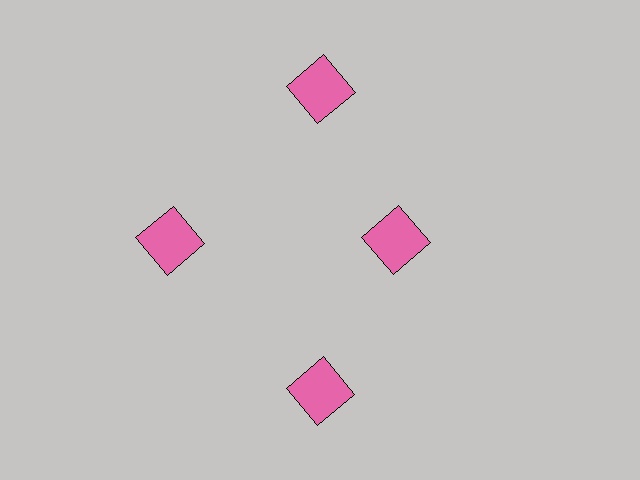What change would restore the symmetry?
The symmetry would be restored by moving it outward, back onto the ring so that all 4 squares sit at equal angles and equal distance from the center.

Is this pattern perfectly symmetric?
No. The 4 pink squares are arranged in a ring, but one element near the 3 o'clock position is pulled inward toward the center, breaking the 4-fold rotational symmetry.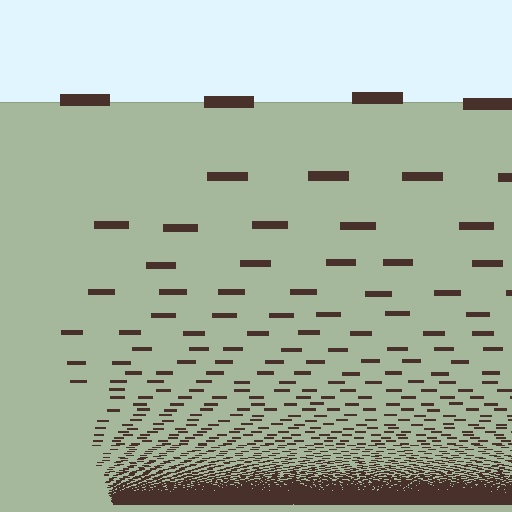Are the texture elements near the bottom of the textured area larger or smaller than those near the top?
Smaller. The gradient is inverted — elements near the bottom are smaller and denser.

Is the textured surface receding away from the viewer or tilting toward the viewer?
The surface appears to tilt toward the viewer. Texture elements get larger and sparser toward the top.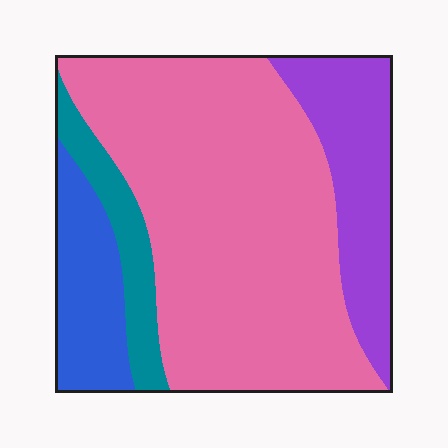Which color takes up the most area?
Pink, at roughly 60%.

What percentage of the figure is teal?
Teal takes up about one tenth (1/10) of the figure.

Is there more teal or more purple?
Purple.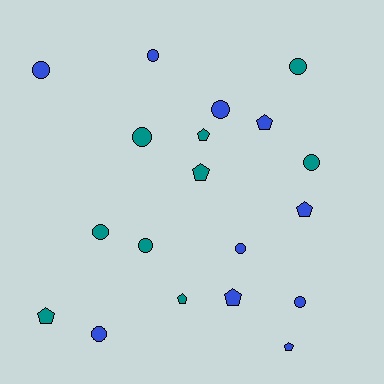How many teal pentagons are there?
There are 4 teal pentagons.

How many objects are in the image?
There are 19 objects.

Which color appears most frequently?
Blue, with 10 objects.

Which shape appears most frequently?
Circle, with 11 objects.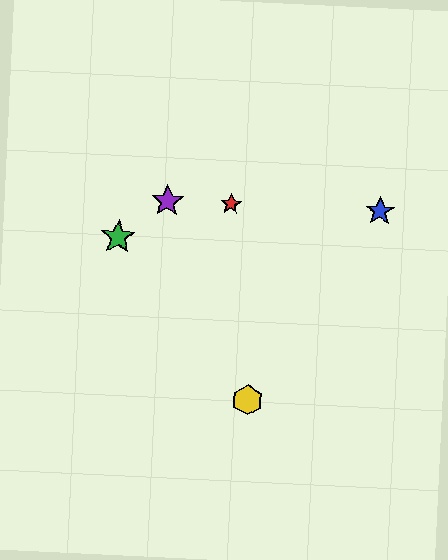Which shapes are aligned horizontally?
The red star, the blue star, the purple star are aligned horizontally.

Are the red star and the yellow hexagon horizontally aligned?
No, the red star is at y≈204 and the yellow hexagon is at y≈400.